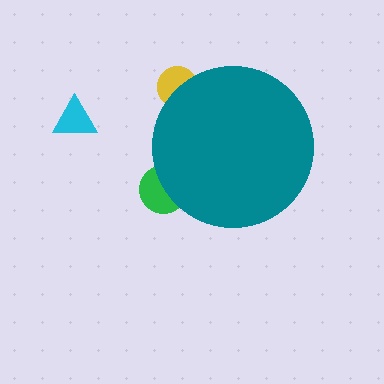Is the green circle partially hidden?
Yes, the green circle is partially hidden behind the teal circle.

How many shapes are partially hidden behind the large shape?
2 shapes are partially hidden.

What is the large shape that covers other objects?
A teal circle.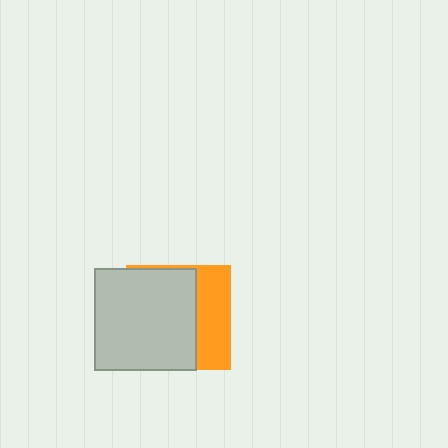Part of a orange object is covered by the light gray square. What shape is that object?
It is a square.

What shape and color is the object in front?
The object in front is a light gray square.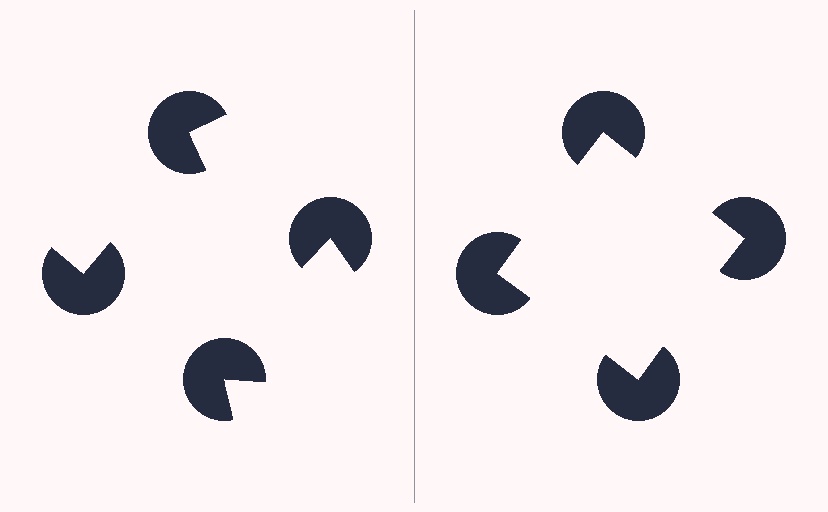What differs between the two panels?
The pac-man discs are positioned identically on both sides; only the wedge orientations differ. On the right they align to a square; on the left they are misaligned.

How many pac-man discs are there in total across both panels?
8 — 4 on each side.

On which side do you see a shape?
An illusory square appears on the right side. On the left side the wedge cuts are rotated, so no coherent shape forms.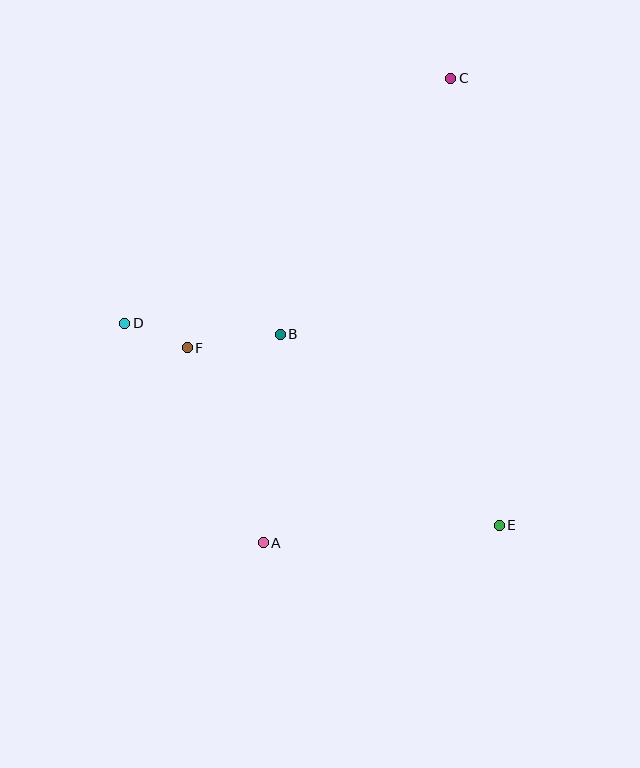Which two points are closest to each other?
Points D and F are closest to each other.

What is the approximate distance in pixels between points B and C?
The distance between B and C is approximately 307 pixels.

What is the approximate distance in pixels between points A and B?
The distance between A and B is approximately 209 pixels.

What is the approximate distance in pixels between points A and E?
The distance between A and E is approximately 236 pixels.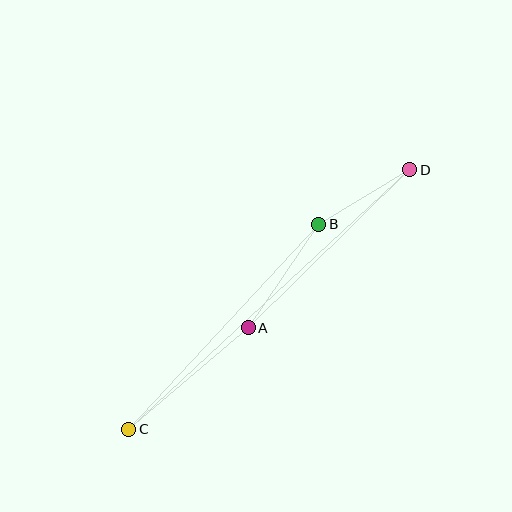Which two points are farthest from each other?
Points C and D are farthest from each other.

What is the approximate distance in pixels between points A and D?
The distance between A and D is approximately 226 pixels.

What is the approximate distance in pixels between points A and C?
The distance between A and C is approximately 157 pixels.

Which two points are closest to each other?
Points B and D are closest to each other.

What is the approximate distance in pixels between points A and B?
The distance between A and B is approximately 125 pixels.